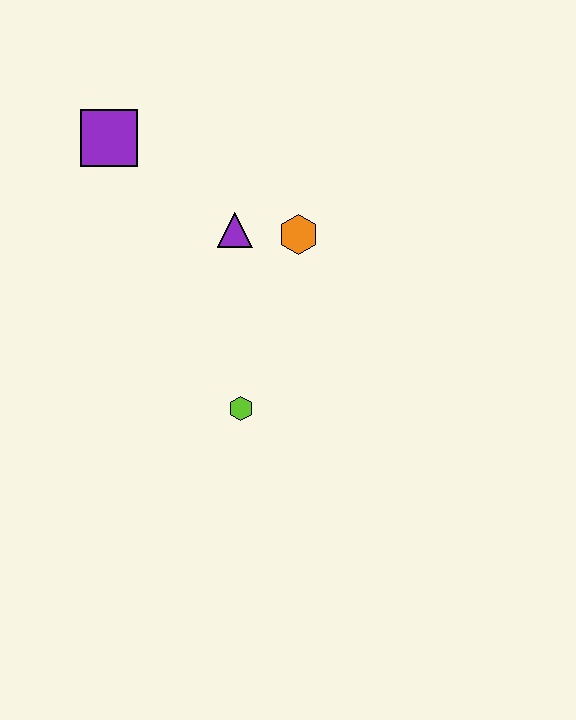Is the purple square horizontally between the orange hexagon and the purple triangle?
No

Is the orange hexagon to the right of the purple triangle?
Yes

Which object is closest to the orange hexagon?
The purple triangle is closest to the orange hexagon.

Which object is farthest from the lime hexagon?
The purple square is farthest from the lime hexagon.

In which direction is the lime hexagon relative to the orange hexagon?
The lime hexagon is below the orange hexagon.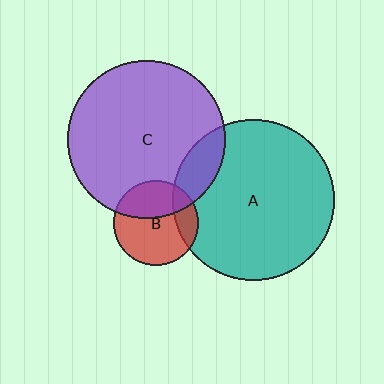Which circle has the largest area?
Circle A (teal).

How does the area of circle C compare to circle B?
Approximately 3.4 times.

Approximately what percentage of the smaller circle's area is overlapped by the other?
Approximately 15%.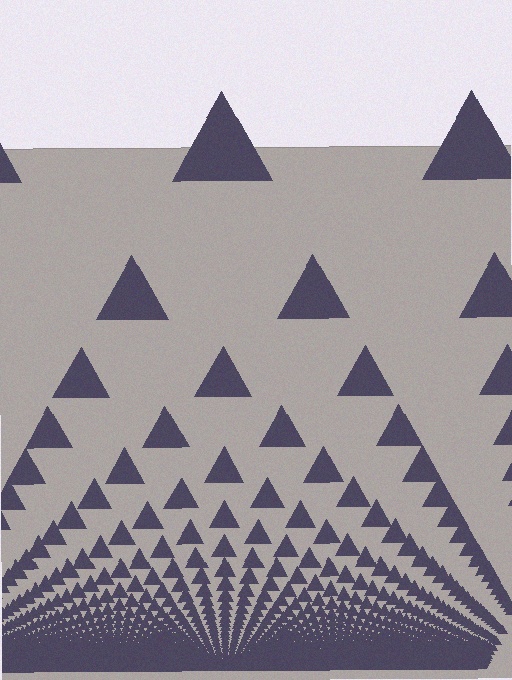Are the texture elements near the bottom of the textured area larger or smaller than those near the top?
Smaller. The gradient is inverted — elements near the bottom are smaller and denser.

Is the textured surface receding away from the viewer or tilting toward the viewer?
The surface appears to tilt toward the viewer. Texture elements get larger and sparser toward the top.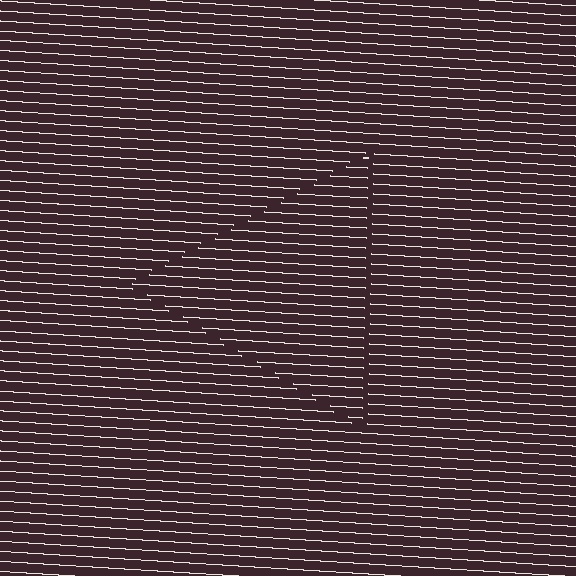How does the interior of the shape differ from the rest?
The interior of the shape contains the same grating, shifted by half a period — the contour is defined by the phase discontinuity where line-ends from the inner and outer gratings abut.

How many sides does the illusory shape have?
3 sides — the line-ends trace a triangle.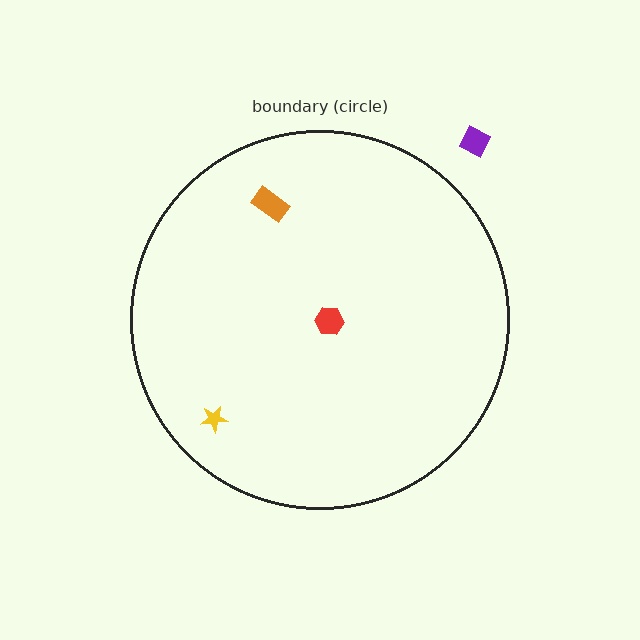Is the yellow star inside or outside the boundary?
Inside.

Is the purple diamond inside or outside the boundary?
Outside.